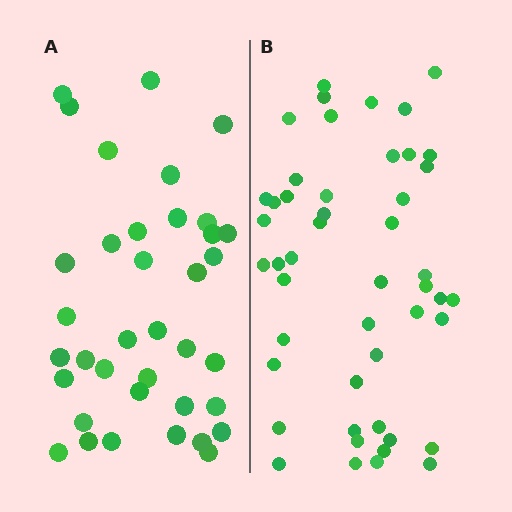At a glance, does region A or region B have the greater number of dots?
Region B (the right region) has more dots.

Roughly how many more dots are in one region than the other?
Region B has roughly 12 or so more dots than region A.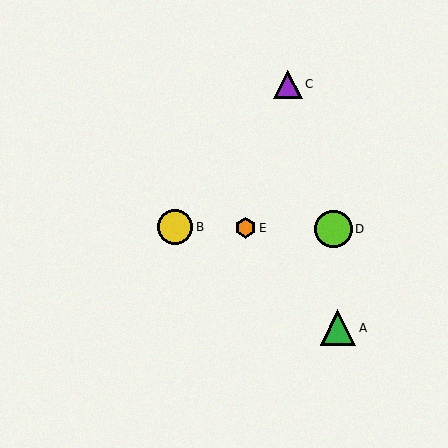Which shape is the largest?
The lime circle (labeled D) is the largest.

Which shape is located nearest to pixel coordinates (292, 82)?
The purple triangle (labeled C) at (288, 84) is nearest to that location.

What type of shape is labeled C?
Shape C is a purple triangle.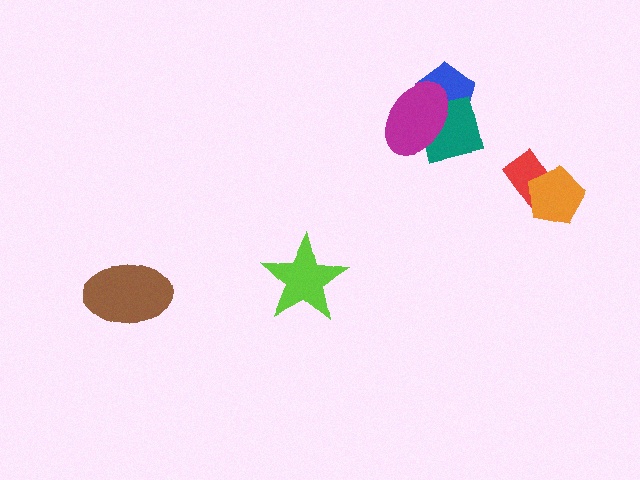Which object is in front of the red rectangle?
The orange pentagon is in front of the red rectangle.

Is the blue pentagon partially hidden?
Yes, it is partially covered by another shape.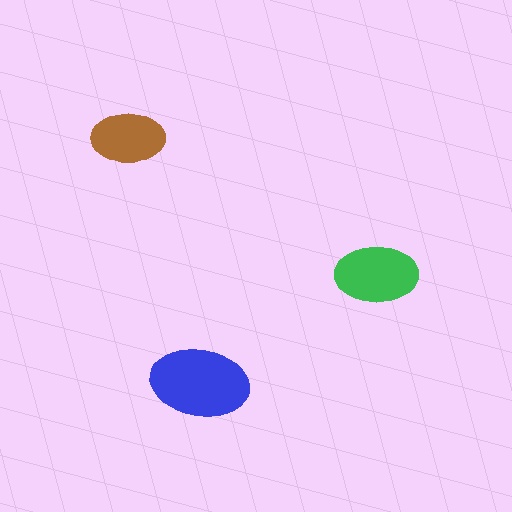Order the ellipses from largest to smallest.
the blue one, the green one, the brown one.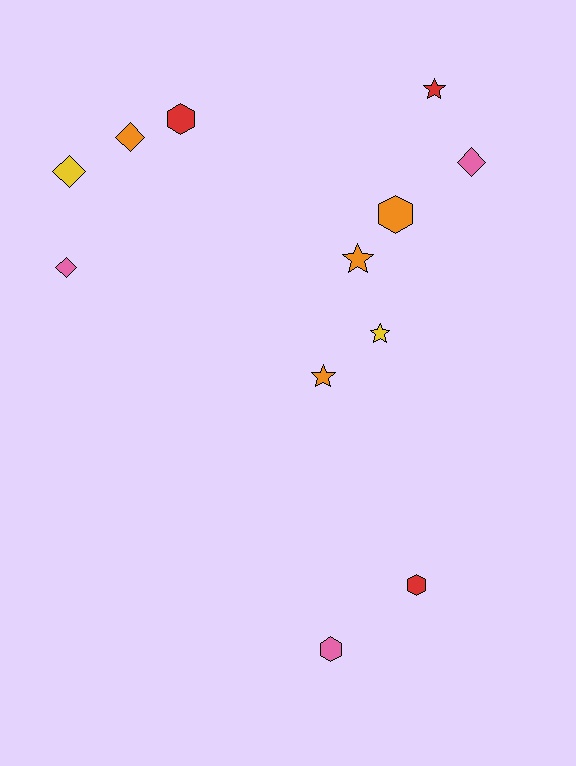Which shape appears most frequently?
Star, with 4 objects.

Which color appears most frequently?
Orange, with 4 objects.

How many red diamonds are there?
There are no red diamonds.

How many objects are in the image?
There are 12 objects.